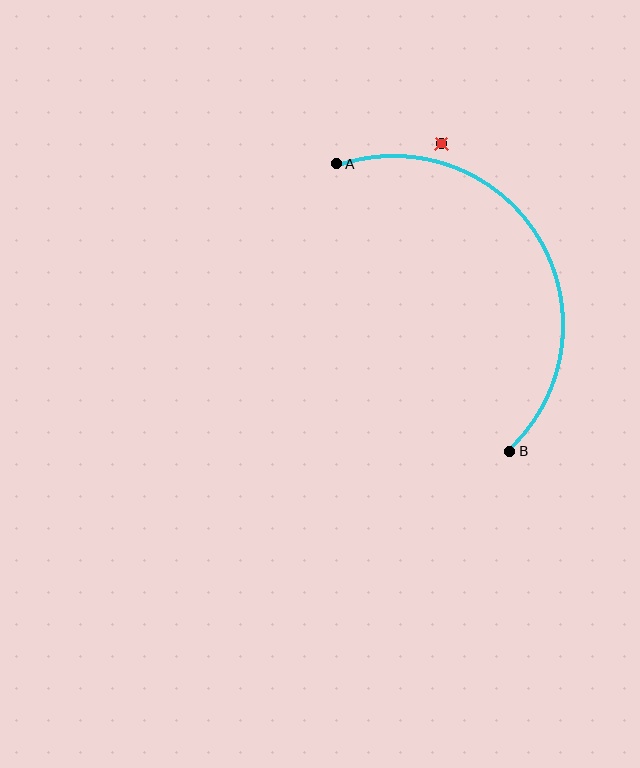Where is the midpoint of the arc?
The arc midpoint is the point on the curve farthest from the straight line joining A and B. It sits to the right of that line.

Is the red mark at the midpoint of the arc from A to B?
No — the red mark does not lie on the arc at all. It sits slightly outside the curve.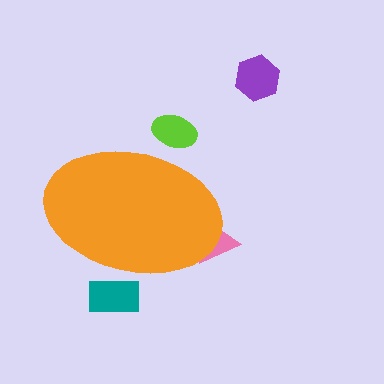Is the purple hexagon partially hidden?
No, the purple hexagon is fully visible.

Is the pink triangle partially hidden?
Yes, the pink triangle is partially hidden behind the orange ellipse.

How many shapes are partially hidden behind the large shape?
3 shapes are partially hidden.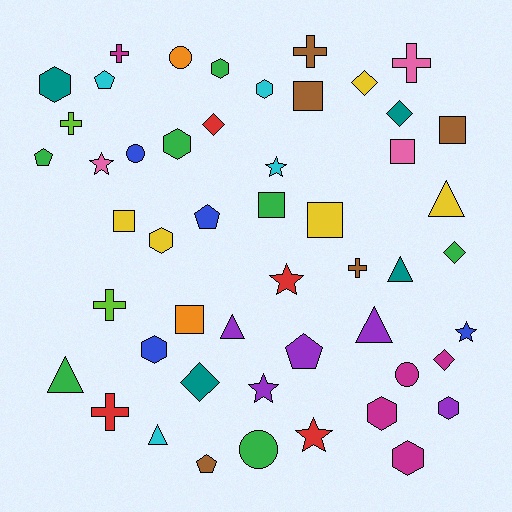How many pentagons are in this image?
There are 5 pentagons.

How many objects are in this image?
There are 50 objects.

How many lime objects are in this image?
There are 2 lime objects.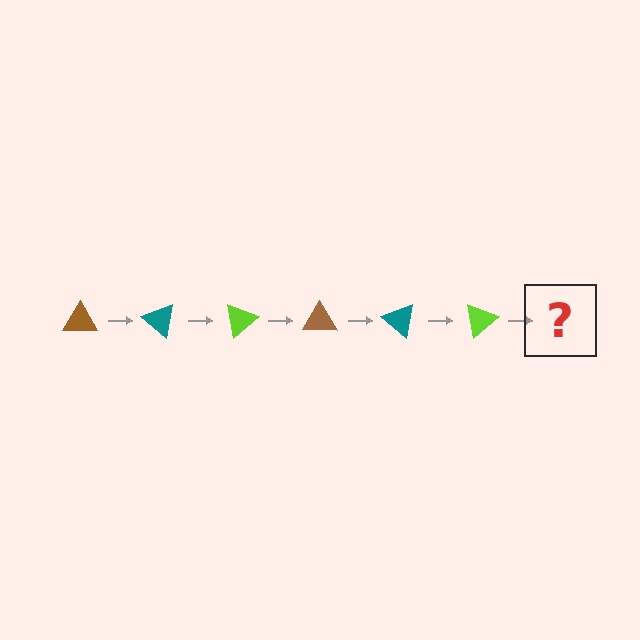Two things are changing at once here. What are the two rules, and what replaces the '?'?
The two rules are that it rotates 40 degrees each step and the color cycles through brown, teal, and lime. The '?' should be a brown triangle, rotated 240 degrees from the start.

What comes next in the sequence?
The next element should be a brown triangle, rotated 240 degrees from the start.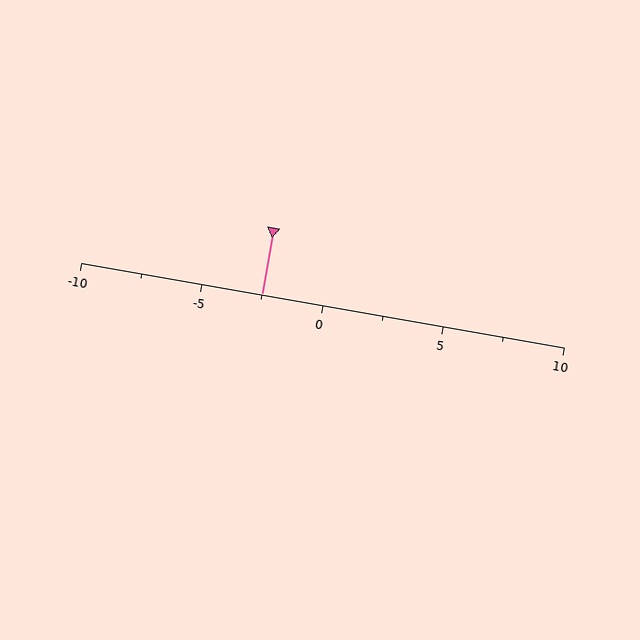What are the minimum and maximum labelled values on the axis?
The axis runs from -10 to 10.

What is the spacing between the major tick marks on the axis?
The major ticks are spaced 5 apart.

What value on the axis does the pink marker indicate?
The marker indicates approximately -2.5.